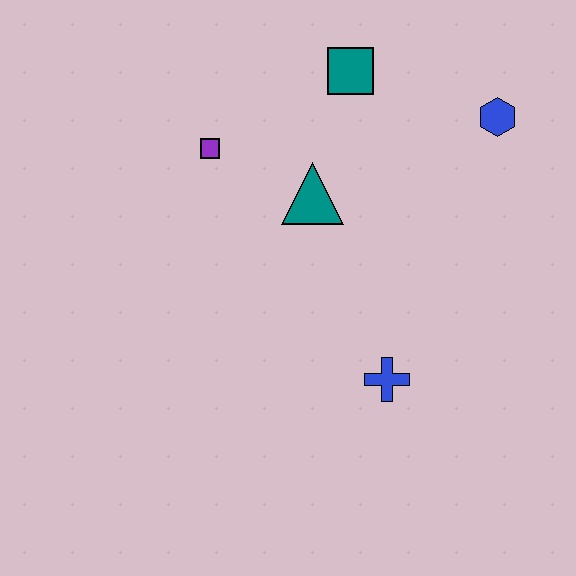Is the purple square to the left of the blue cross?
Yes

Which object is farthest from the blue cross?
The teal square is farthest from the blue cross.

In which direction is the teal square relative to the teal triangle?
The teal square is above the teal triangle.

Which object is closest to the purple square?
The teal triangle is closest to the purple square.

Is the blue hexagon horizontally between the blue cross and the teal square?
No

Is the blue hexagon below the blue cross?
No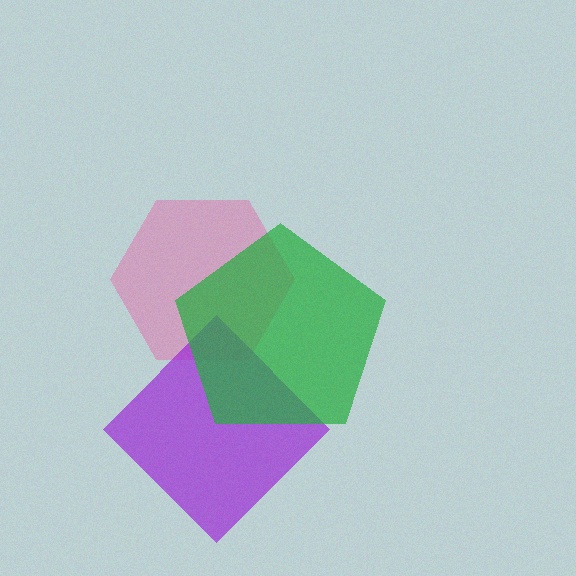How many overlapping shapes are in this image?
There are 3 overlapping shapes in the image.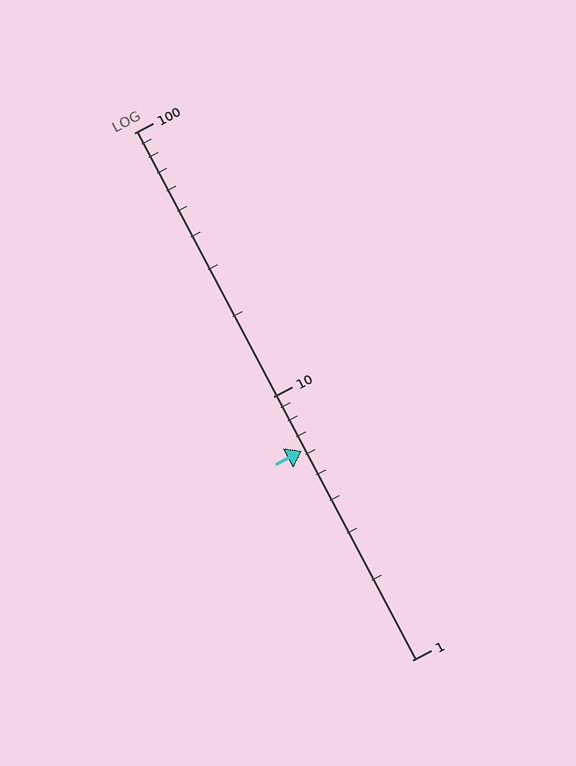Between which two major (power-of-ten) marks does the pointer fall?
The pointer is between 1 and 10.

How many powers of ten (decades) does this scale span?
The scale spans 2 decades, from 1 to 100.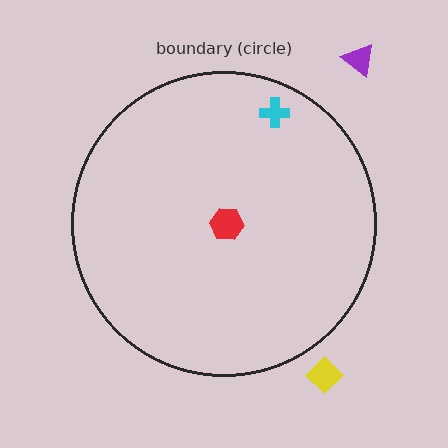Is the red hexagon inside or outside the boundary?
Inside.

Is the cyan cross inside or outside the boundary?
Inside.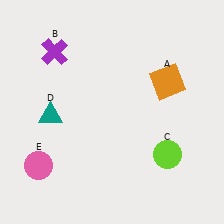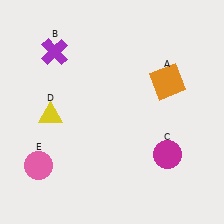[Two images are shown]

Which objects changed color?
C changed from lime to magenta. D changed from teal to yellow.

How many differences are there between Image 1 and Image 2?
There are 2 differences between the two images.